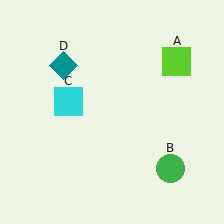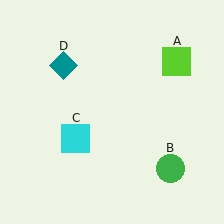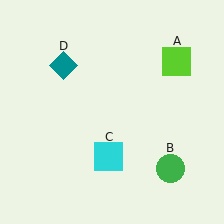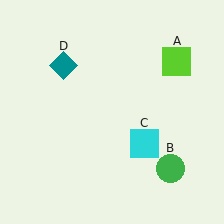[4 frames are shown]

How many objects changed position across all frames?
1 object changed position: cyan square (object C).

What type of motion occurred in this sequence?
The cyan square (object C) rotated counterclockwise around the center of the scene.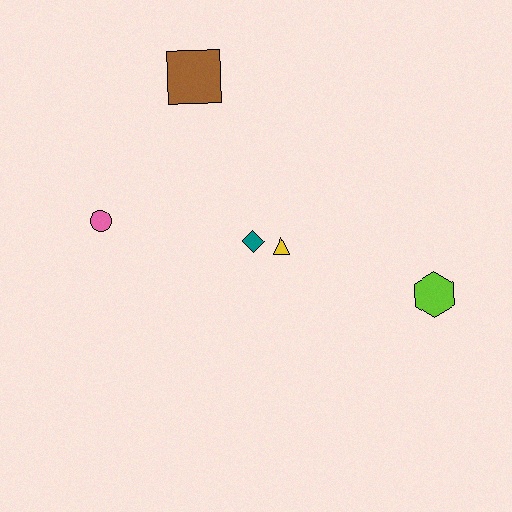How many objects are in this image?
There are 5 objects.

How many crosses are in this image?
There are no crosses.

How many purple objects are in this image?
There are no purple objects.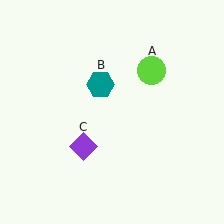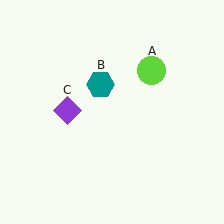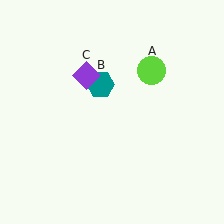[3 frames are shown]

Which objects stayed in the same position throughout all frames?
Lime circle (object A) and teal hexagon (object B) remained stationary.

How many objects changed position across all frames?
1 object changed position: purple diamond (object C).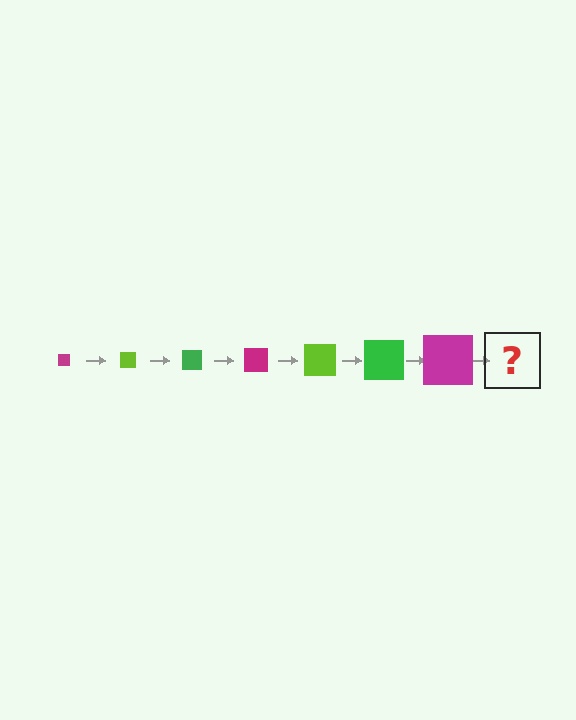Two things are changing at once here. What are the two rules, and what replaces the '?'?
The two rules are that the square grows larger each step and the color cycles through magenta, lime, and green. The '?' should be a lime square, larger than the previous one.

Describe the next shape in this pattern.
It should be a lime square, larger than the previous one.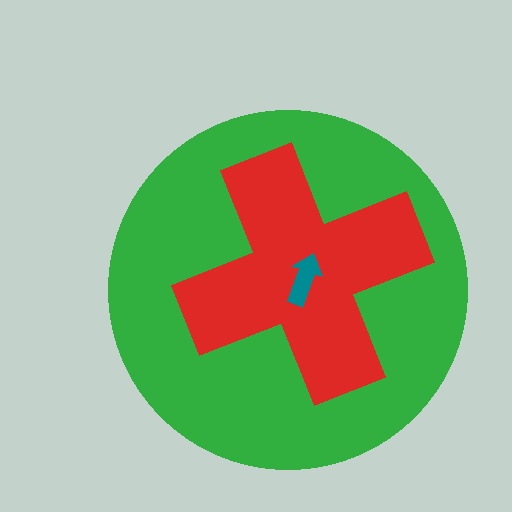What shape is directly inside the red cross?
The teal arrow.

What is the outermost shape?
The green circle.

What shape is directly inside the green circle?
The red cross.